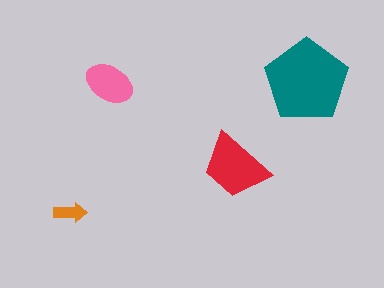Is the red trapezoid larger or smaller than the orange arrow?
Larger.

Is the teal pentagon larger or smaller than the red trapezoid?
Larger.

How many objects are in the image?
There are 4 objects in the image.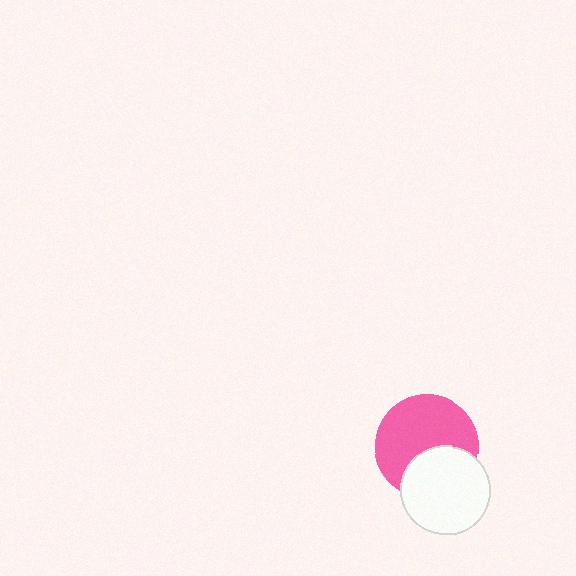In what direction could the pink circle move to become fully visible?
The pink circle could move up. That would shift it out from behind the white circle entirely.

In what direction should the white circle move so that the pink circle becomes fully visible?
The white circle should move down. That is the shortest direction to clear the overlap and leave the pink circle fully visible.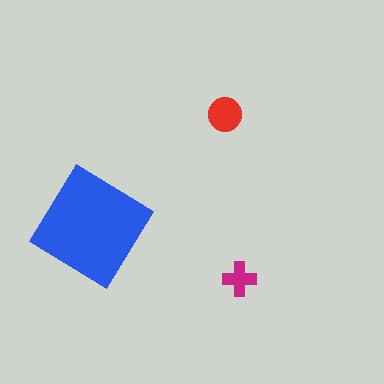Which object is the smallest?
The magenta cross.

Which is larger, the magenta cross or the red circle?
The red circle.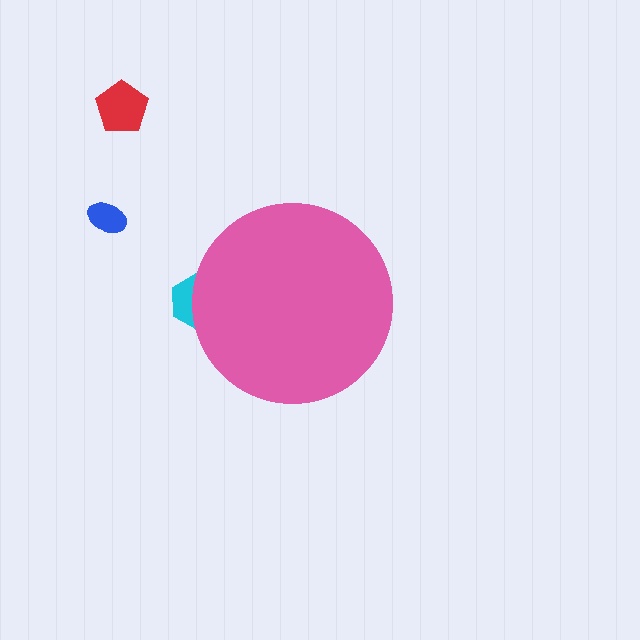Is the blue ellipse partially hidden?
No, the blue ellipse is fully visible.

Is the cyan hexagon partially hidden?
Yes, the cyan hexagon is partially hidden behind the pink circle.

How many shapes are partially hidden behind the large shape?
1 shape is partially hidden.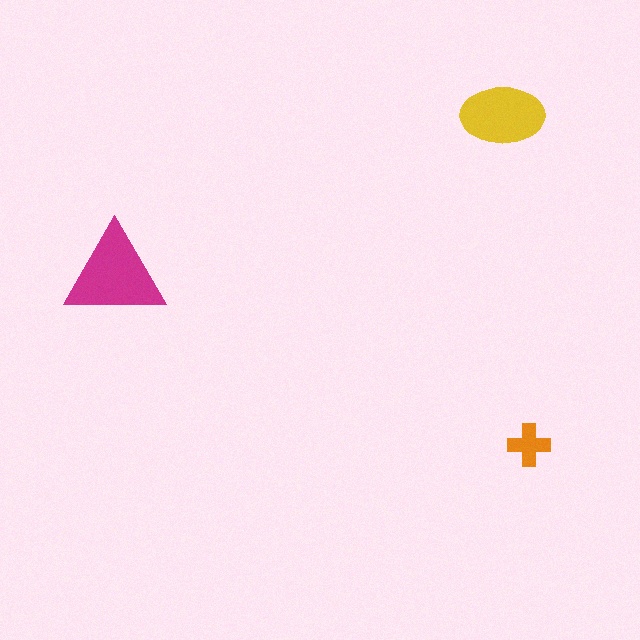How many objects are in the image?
There are 3 objects in the image.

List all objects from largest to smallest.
The magenta triangle, the yellow ellipse, the orange cross.